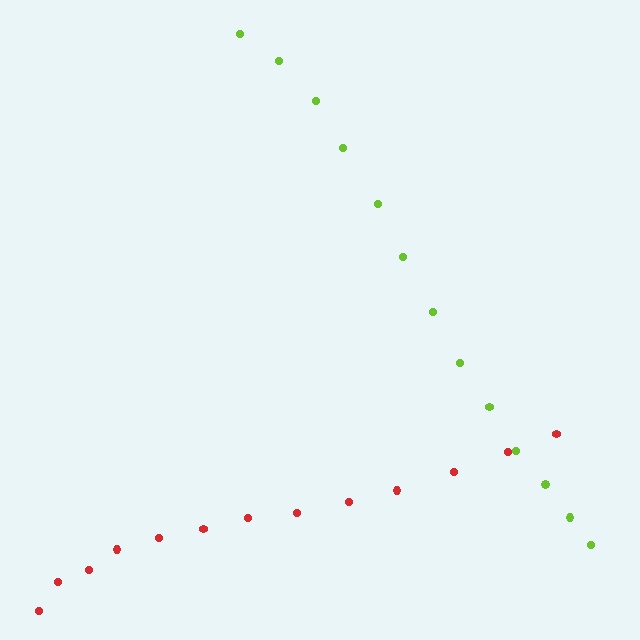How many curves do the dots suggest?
There are 2 distinct paths.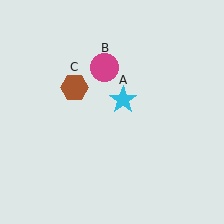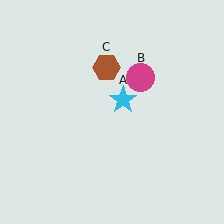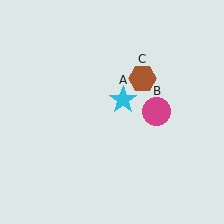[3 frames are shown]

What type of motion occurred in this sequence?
The magenta circle (object B), brown hexagon (object C) rotated clockwise around the center of the scene.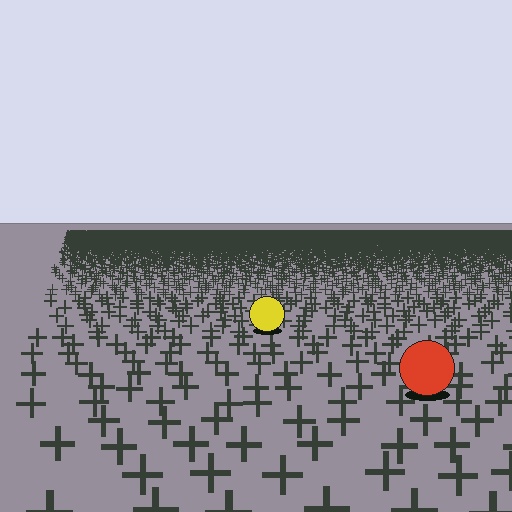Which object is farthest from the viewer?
The yellow circle is farthest from the viewer. It appears smaller and the ground texture around it is denser.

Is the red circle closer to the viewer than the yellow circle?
Yes. The red circle is closer — you can tell from the texture gradient: the ground texture is coarser near it.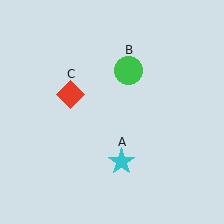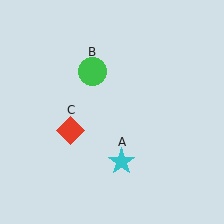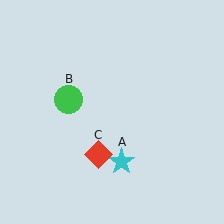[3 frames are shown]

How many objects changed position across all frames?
2 objects changed position: green circle (object B), red diamond (object C).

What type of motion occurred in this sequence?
The green circle (object B), red diamond (object C) rotated counterclockwise around the center of the scene.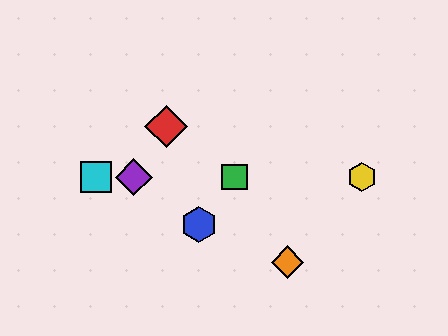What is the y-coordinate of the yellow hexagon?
The yellow hexagon is at y≈177.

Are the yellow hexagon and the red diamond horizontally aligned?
No, the yellow hexagon is at y≈177 and the red diamond is at y≈127.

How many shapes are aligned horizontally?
4 shapes (the green square, the yellow hexagon, the purple diamond, the cyan square) are aligned horizontally.